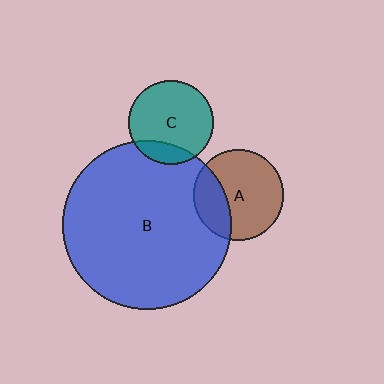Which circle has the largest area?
Circle B (blue).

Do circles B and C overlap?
Yes.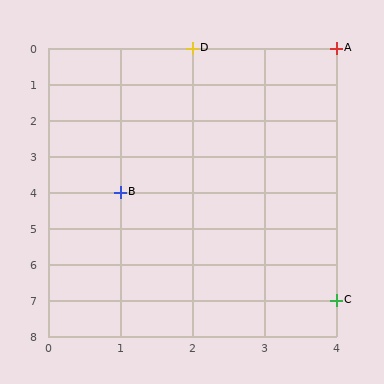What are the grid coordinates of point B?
Point B is at grid coordinates (1, 4).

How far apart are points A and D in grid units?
Points A and D are 2 columns apart.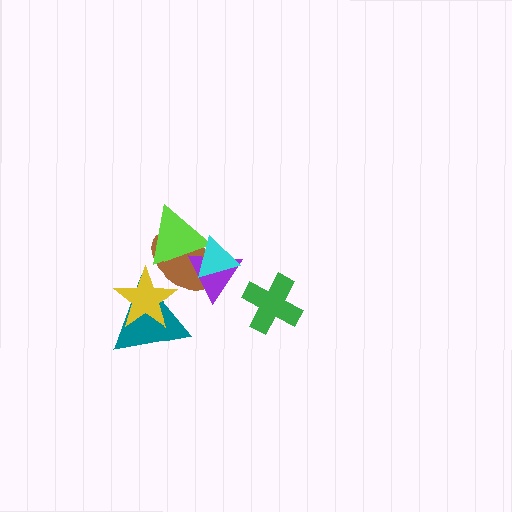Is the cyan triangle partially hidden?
No, no other shape covers it.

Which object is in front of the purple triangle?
The cyan triangle is in front of the purple triangle.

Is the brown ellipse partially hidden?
Yes, it is partially covered by another shape.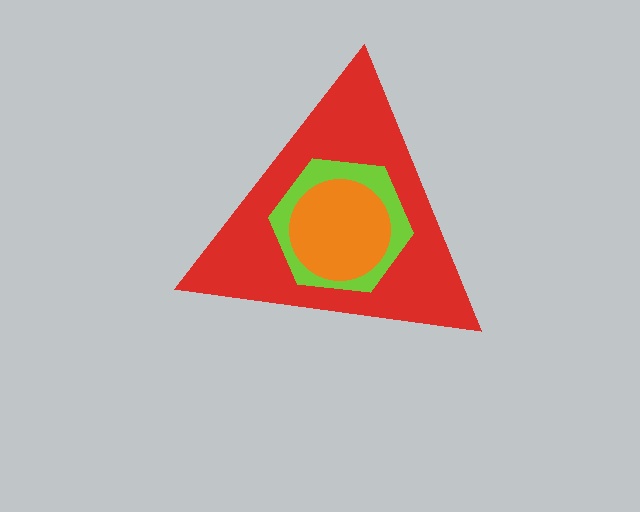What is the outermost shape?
The red triangle.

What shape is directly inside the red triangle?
The lime hexagon.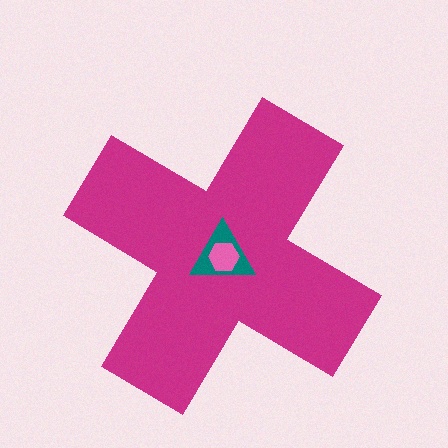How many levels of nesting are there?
3.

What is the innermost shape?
The pink hexagon.